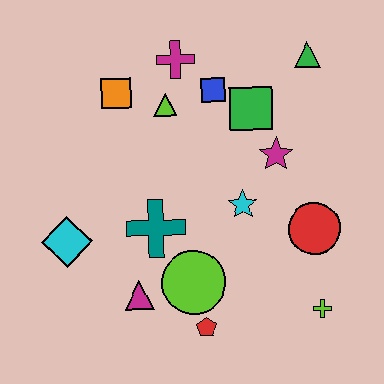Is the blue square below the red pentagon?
No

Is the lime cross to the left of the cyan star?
No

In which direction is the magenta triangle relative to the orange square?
The magenta triangle is below the orange square.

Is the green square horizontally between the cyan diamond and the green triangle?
Yes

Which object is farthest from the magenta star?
The cyan diamond is farthest from the magenta star.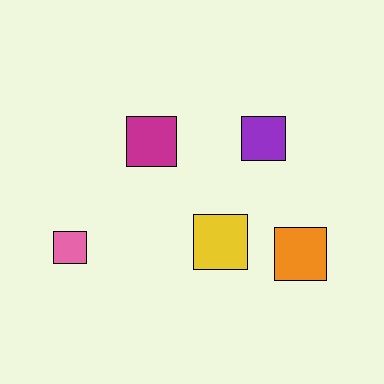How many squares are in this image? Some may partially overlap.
There are 5 squares.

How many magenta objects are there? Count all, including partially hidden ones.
There is 1 magenta object.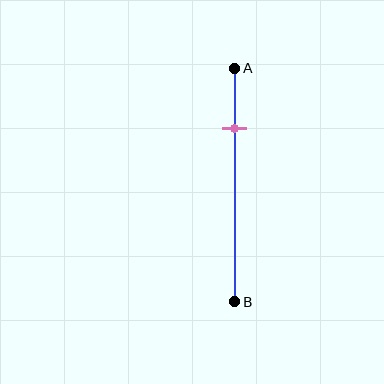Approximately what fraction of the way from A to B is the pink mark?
The pink mark is approximately 25% of the way from A to B.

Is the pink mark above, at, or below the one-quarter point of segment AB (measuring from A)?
The pink mark is approximately at the one-quarter point of segment AB.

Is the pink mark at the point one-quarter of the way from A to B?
Yes, the mark is approximately at the one-quarter point.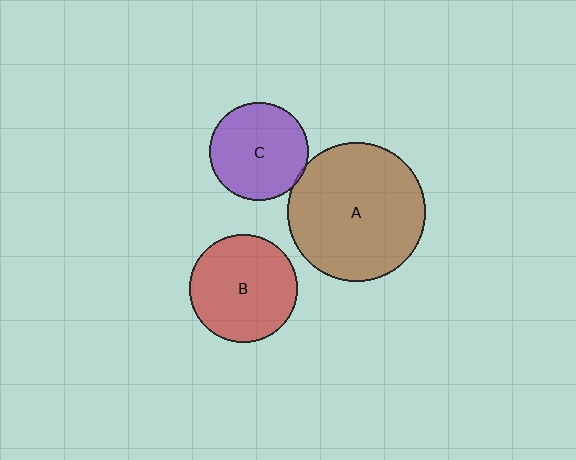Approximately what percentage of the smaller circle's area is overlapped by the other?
Approximately 5%.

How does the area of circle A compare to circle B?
Approximately 1.7 times.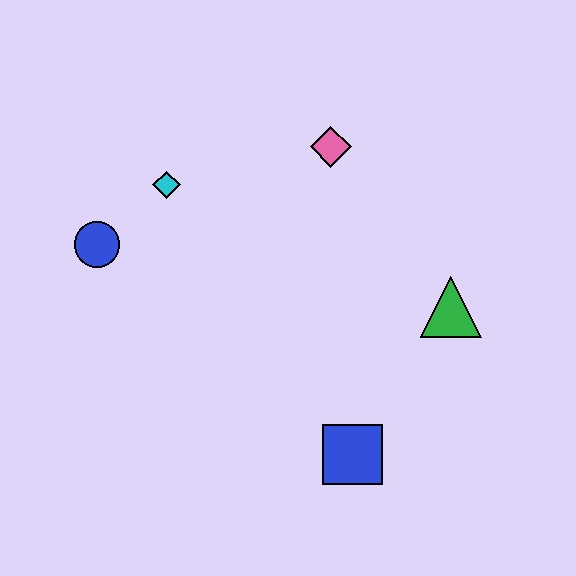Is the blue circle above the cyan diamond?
No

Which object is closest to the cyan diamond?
The blue circle is closest to the cyan diamond.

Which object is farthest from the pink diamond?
The blue square is farthest from the pink diamond.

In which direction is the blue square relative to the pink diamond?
The blue square is below the pink diamond.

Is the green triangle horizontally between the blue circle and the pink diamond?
No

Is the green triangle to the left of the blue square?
No